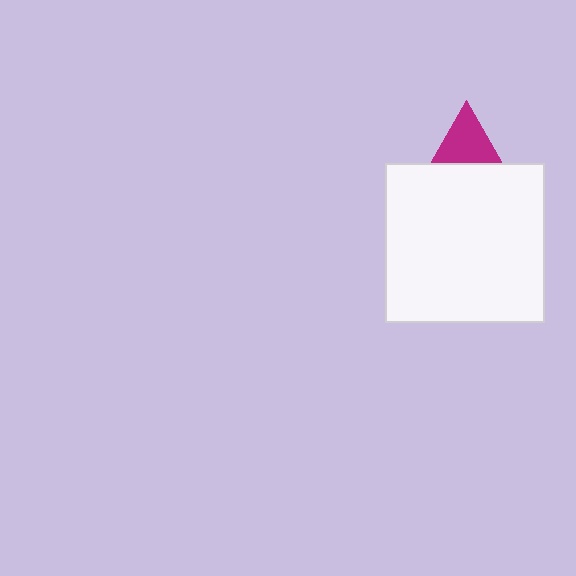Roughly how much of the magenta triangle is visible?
Most of it is visible (roughly 67%).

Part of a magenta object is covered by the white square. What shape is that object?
It is a triangle.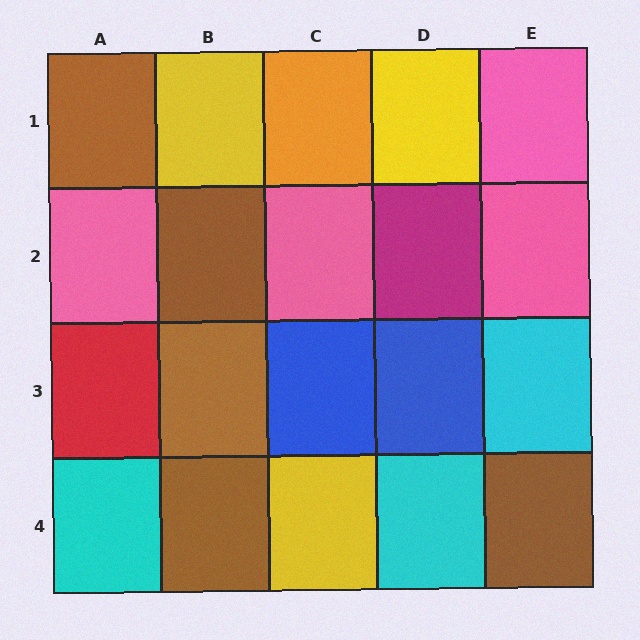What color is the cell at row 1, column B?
Yellow.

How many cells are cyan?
3 cells are cyan.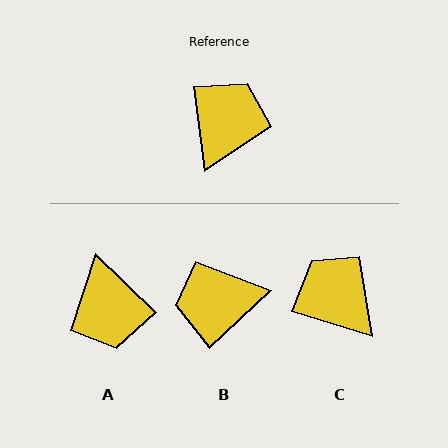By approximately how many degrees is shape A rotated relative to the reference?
Approximately 141 degrees clockwise.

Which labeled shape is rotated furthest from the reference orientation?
A, about 141 degrees away.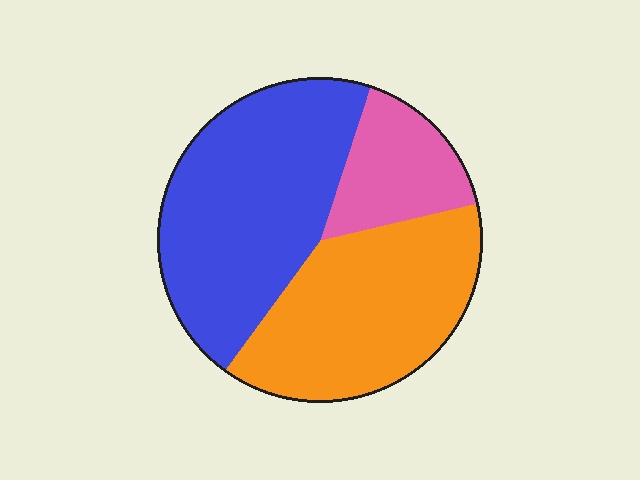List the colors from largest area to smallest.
From largest to smallest: blue, orange, pink.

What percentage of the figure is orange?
Orange takes up about three eighths (3/8) of the figure.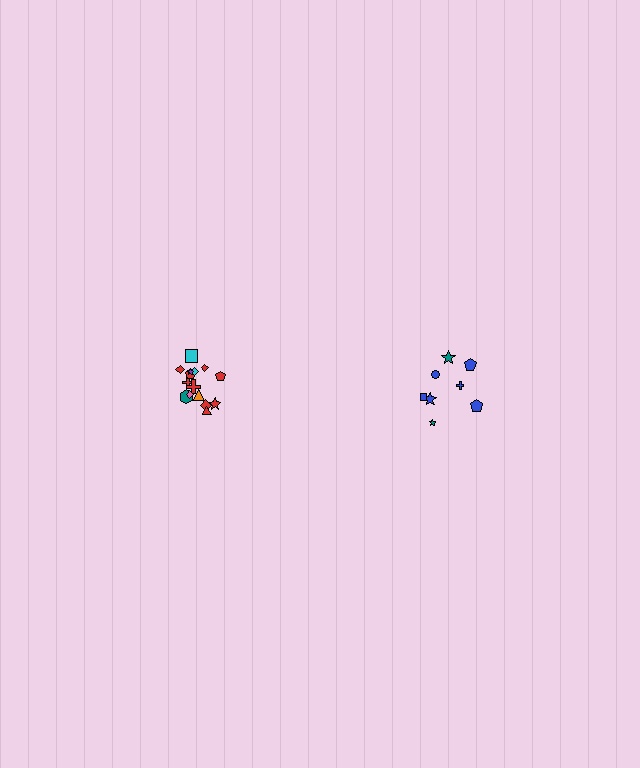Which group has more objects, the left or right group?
The left group.